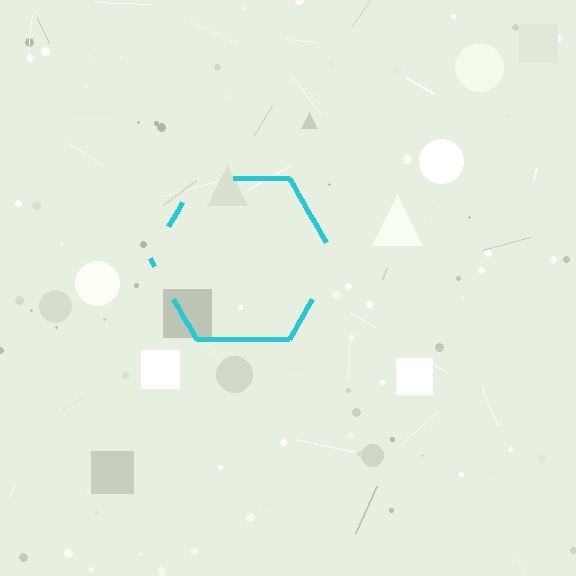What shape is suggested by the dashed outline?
The dashed outline suggests a hexagon.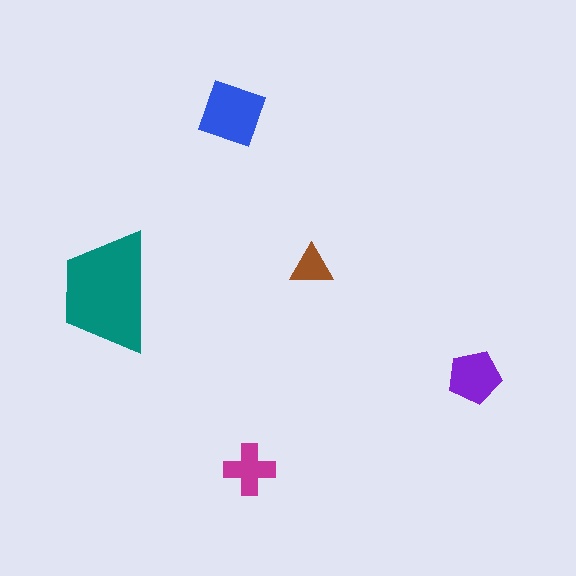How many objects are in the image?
There are 5 objects in the image.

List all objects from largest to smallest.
The teal trapezoid, the blue square, the purple pentagon, the magenta cross, the brown triangle.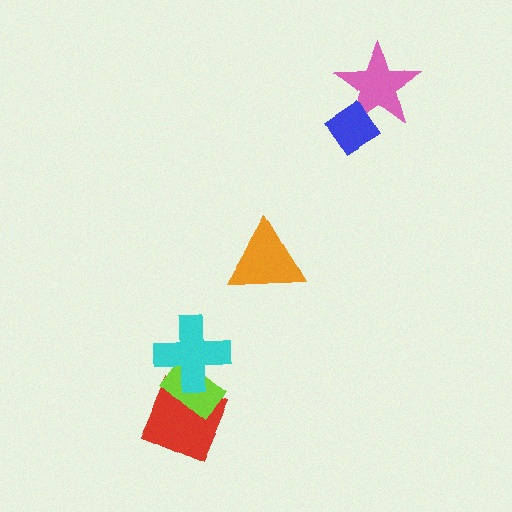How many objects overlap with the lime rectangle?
2 objects overlap with the lime rectangle.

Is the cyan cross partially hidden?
No, no other shape covers it.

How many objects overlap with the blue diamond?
1 object overlaps with the blue diamond.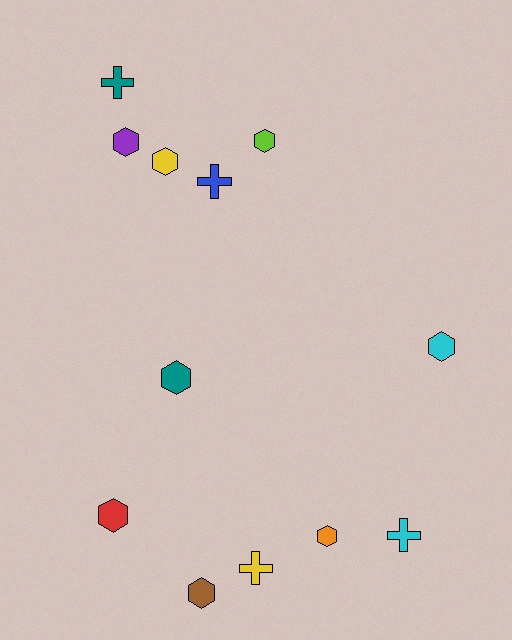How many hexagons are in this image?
There are 8 hexagons.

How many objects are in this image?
There are 12 objects.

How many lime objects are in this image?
There is 1 lime object.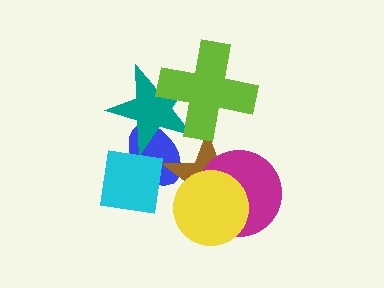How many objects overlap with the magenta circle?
2 objects overlap with the magenta circle.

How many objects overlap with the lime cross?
1 object overlaps with the lime cross.